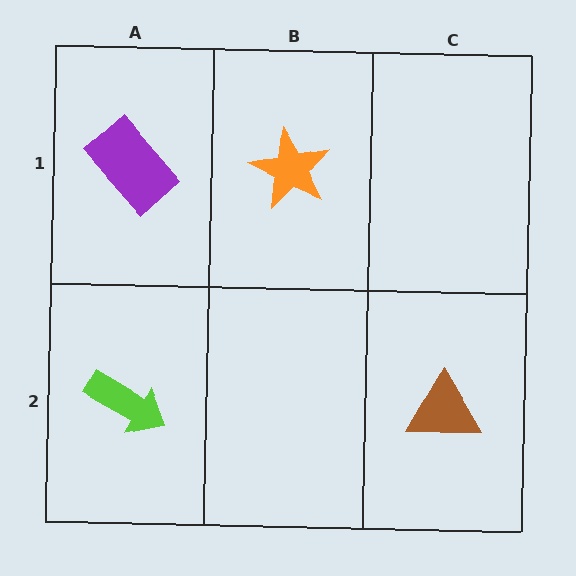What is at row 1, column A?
A purple rectangle.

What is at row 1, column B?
An orange star.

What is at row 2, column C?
A brown triangle.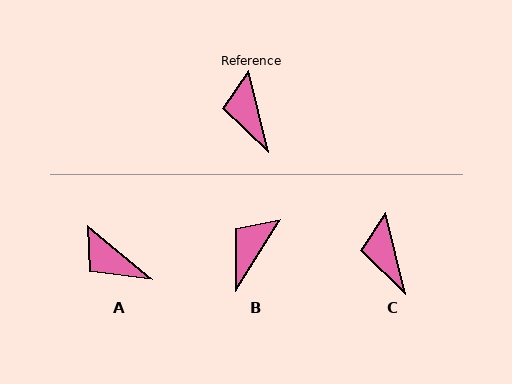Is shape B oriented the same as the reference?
No, it is off by about 45 degrees.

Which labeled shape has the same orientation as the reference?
C.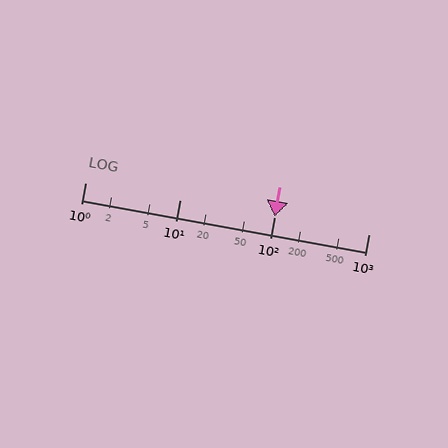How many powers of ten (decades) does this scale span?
The scale spans 3 decades, from 1 to 1000.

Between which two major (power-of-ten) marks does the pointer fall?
The pointer is between 100 and 1000.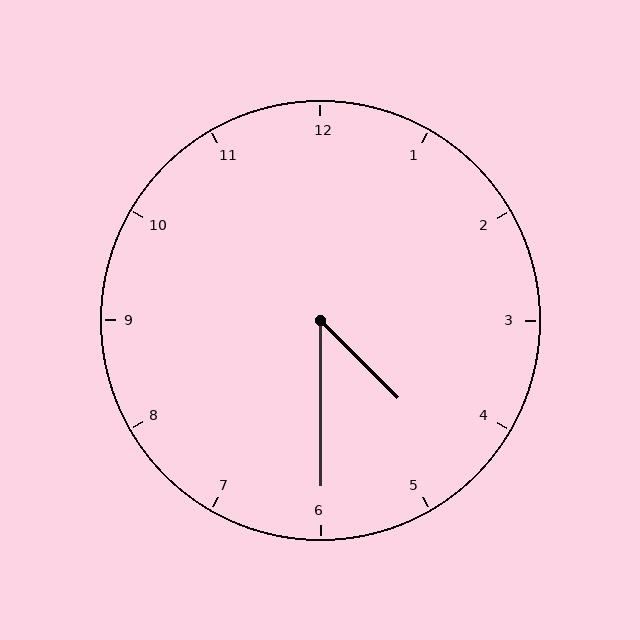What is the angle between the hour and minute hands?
Approximately 45 degrees.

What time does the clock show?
4:30.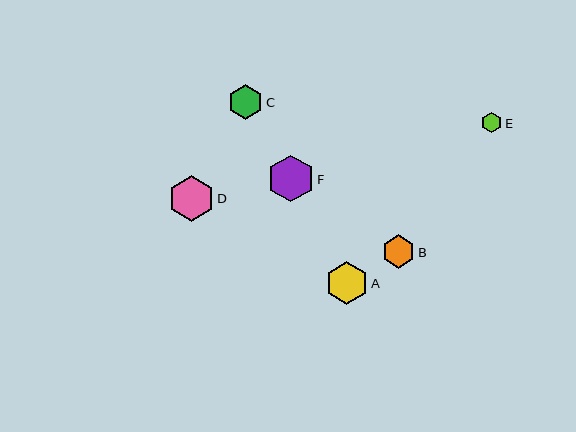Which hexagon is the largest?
Hexagon F is the largest with a size of approximately 47 pixels.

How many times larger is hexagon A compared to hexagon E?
Hexagon A is approximately 2.1 times the size of hexagon E.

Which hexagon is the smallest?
Hexagon E is the smallest with a size of approximately 21 pixels.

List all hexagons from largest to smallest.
From largest to smallest: F, D, A, C, B, E.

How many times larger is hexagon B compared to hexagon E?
Hexagon B is approximately 1.6 times the size of hexagon E.